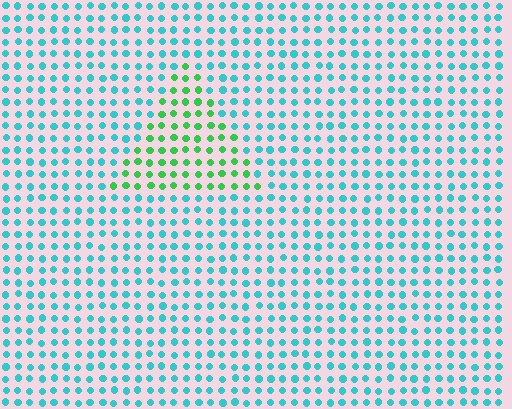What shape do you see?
I see a triangle.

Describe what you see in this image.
The image is filled with small cyan elements in a uniform arrangement. A triangle-shaped region is visible where the elements are tinted to a slightly different hue, forming a subtle color boundary.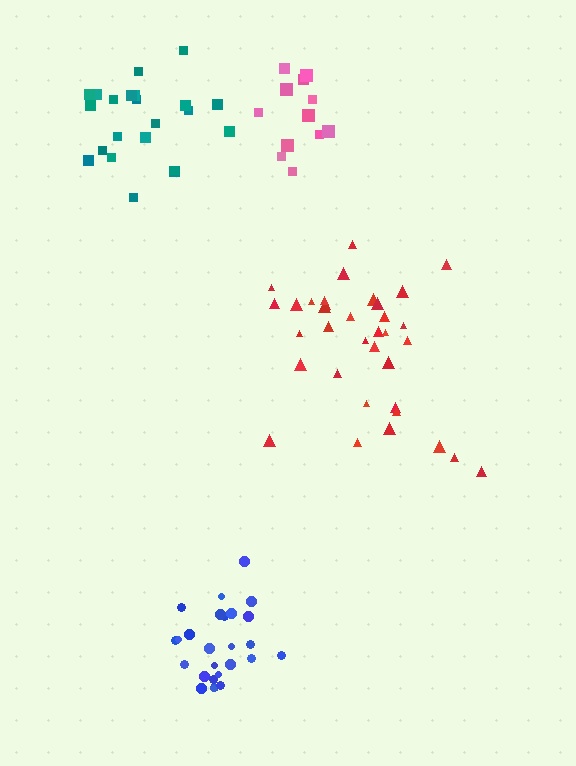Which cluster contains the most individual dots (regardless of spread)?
Red (35).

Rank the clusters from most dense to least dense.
blue, pink, teal, red.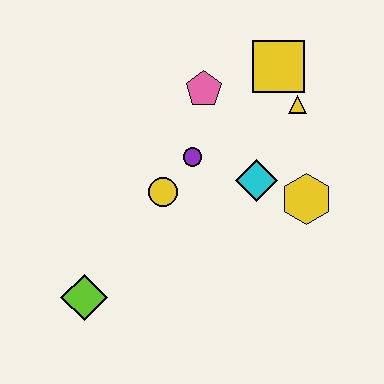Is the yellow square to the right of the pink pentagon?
Yes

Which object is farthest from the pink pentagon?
The lime diamond is farthest from the pink pentagon.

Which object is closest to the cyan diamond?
The yellow hexagon is closest to the cyan diamond.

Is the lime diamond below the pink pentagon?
Yes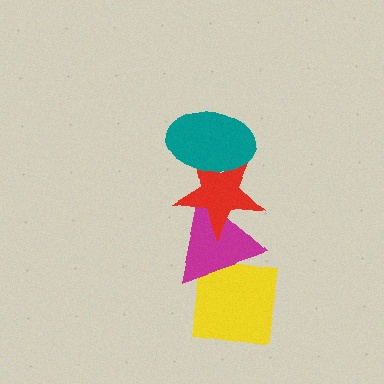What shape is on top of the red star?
The teal ellipse is on top of the red star.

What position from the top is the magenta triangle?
The magenta triangle is 3rd from the top.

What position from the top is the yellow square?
The yellow square is 4th from the top.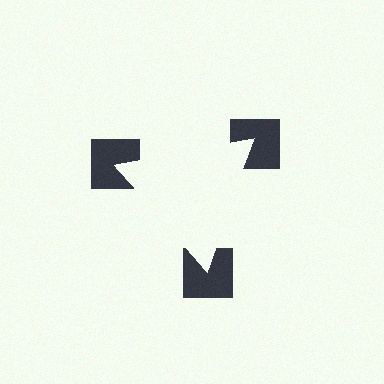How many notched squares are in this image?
There are 3 — one at each vertex of the illusory triangle.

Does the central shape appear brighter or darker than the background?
It typically appears slightly brighter than the background, even though no actual brightness change is drawn.